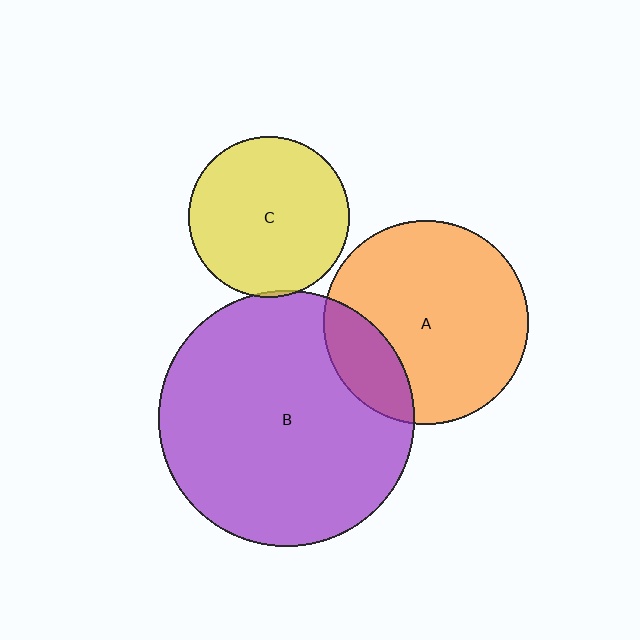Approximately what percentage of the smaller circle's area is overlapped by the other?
Approximately 5%.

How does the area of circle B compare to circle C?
Approximately 2.5 times.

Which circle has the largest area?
Circle B (purple).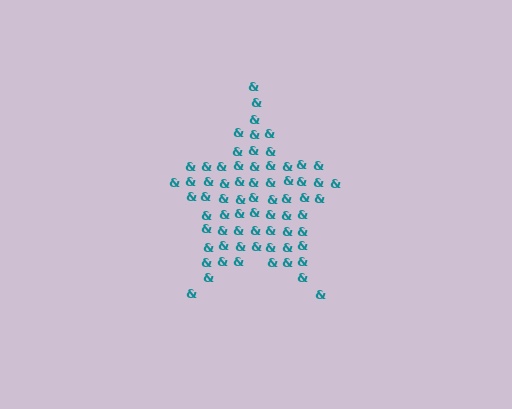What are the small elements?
The small elements are ampersands.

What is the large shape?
The large shape is a star.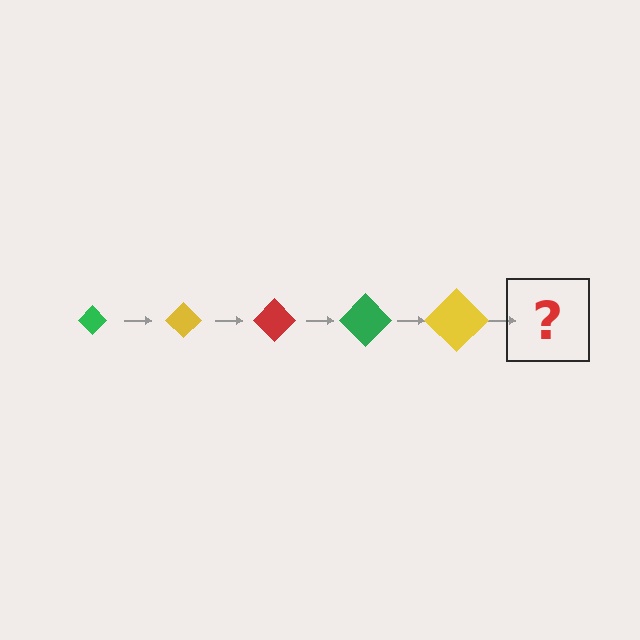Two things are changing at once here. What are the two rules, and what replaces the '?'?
The two rules are that the diamond grows larger each step and the color cycles through green, yellow, and red. The '?' should be a red diamond, larger than the previous one.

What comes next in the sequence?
The next element should be a red diamond, larger than the previous one.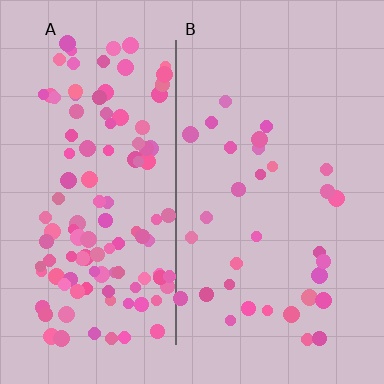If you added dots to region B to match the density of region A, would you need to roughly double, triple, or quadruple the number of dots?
Approximately quadruple.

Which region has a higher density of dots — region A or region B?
A (the left).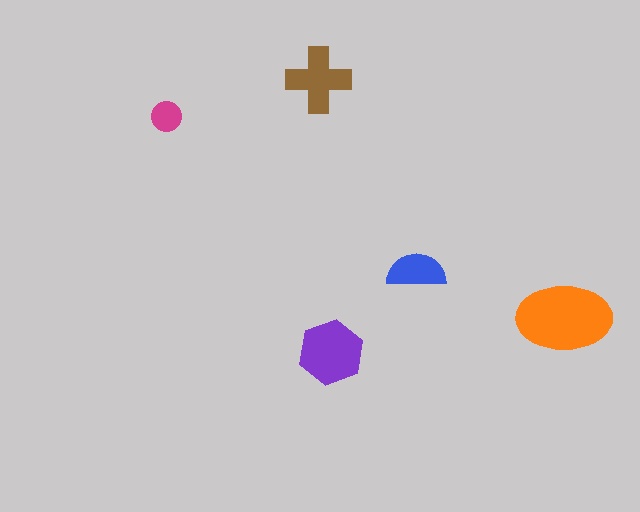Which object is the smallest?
The magenta circle.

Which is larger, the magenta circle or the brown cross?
The brown cross.